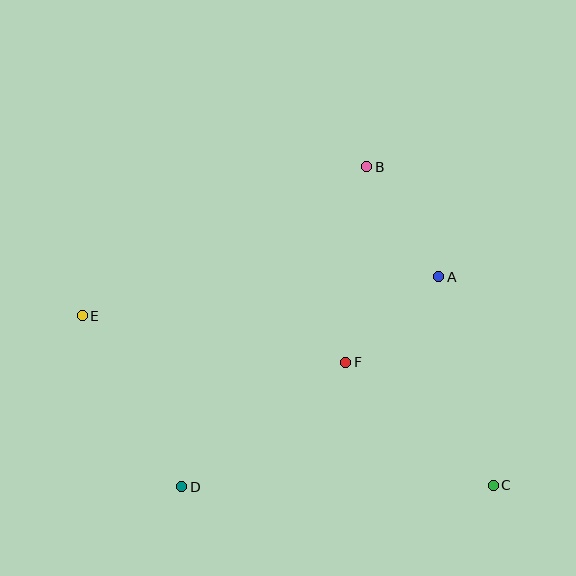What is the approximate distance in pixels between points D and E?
The distance between D and E is approximately 198 pixels.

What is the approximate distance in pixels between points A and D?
The distance between A and D is approximately 332 pixels.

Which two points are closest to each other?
Points A and F are closest to each other.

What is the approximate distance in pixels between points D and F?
The distance between D and F is approximately 206 pixels.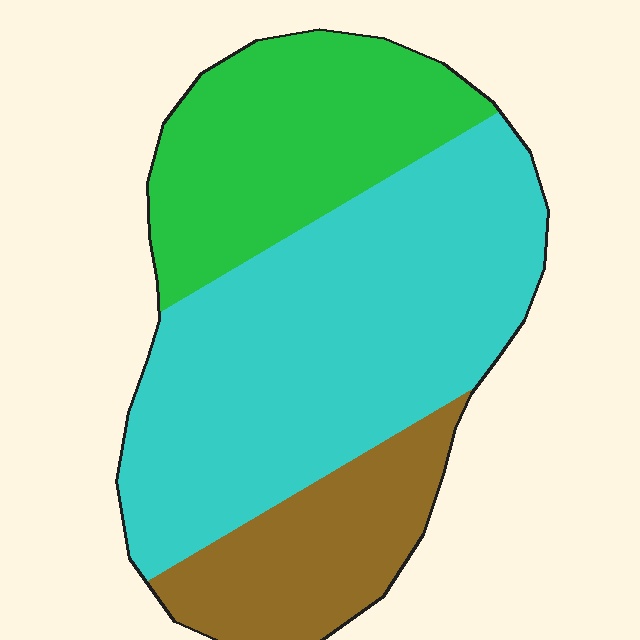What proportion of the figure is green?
Green takes up about one quarter (1/4) of the figure.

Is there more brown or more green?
Green.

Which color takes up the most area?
Cyan, at roughly 55%.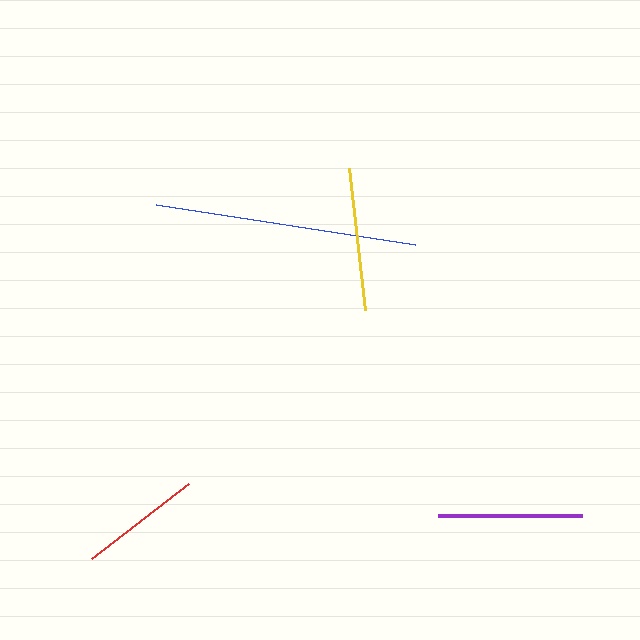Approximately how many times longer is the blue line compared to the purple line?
The blue line is approximately 1.8 times the length of the purple line.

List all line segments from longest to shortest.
From longest to shortest: blue, purple, yellow, red.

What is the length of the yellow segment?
The yellow segment is approximately 143 pixels long.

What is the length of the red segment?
The red segment is approximately 123 pixels long.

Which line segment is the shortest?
The red line is the shortest at approximately 123 pixels.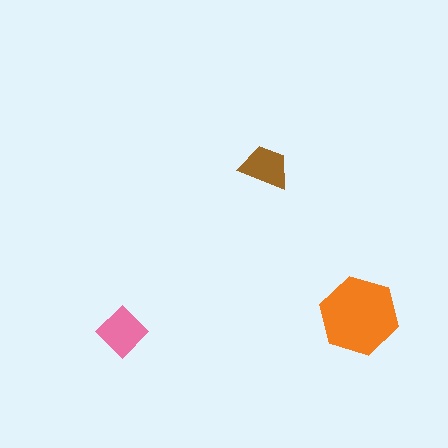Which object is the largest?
The orange hexagon.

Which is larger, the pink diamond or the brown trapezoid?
The pink diamond.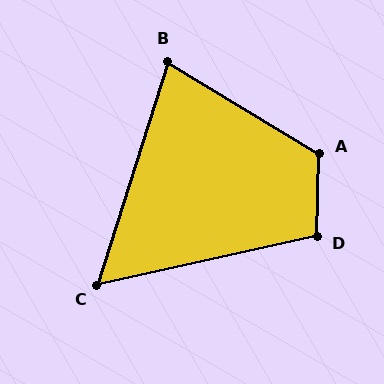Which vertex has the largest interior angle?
A, at approximately 120 degrees.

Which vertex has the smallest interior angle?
C, at approximately 60 degrees.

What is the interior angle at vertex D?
Approximately 104 degrees (obtuse).